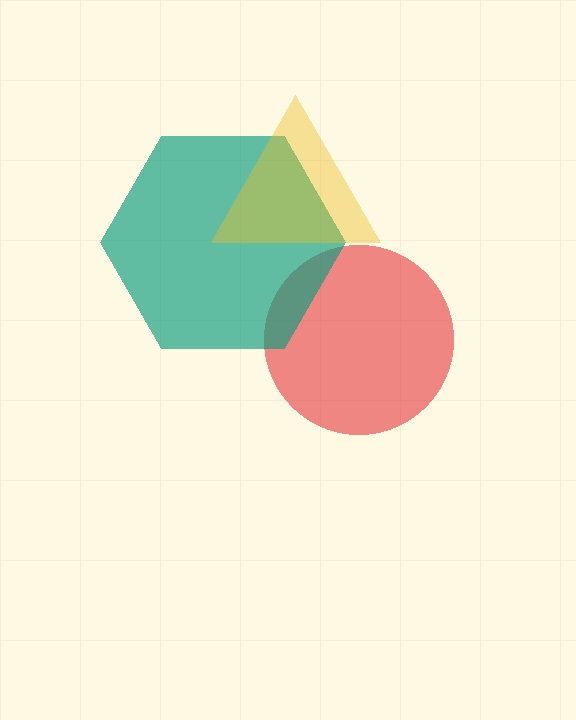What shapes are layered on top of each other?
The layered shapes are: a red circle, a teal hexagon, a yellow triangle.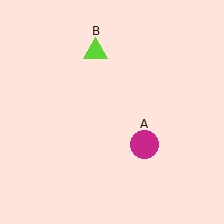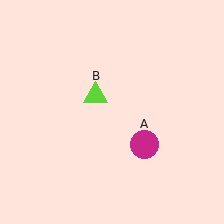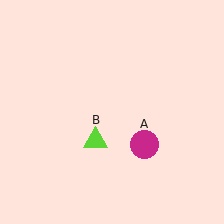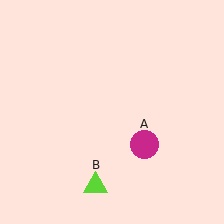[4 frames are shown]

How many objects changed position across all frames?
1 object changed position: lime triangle (object B).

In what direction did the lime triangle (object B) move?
The lime triangle (object B) moved down.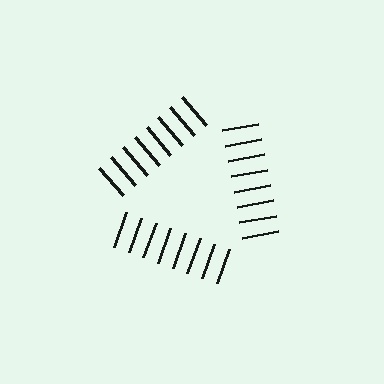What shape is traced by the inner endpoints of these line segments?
An illusory triangle — the line segments terminate on its edges but no continuous stroke is drawn.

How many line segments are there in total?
24 — 8 along each of the 3 edges.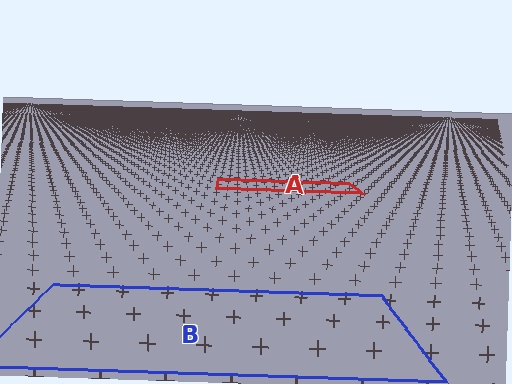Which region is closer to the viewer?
Region B is closer. The texture elements there are larger and more spread out.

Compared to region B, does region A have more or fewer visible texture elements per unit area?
Region A has more texture elements per unit area — they are packed more densely because it is farther away.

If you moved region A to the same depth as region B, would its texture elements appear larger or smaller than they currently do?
They would appear larger. At a closer depth, the same texture elements are projected at a bigger on-screen size.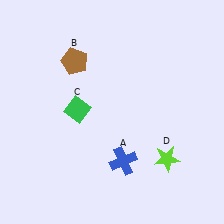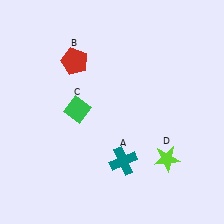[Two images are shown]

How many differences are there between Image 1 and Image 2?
There are 2 differences between the two images.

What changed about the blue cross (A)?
In Image 1, A is blue. In Image 2, it changed to teal.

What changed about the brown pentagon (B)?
In Image 1, B is brown. In Image 2, it changed to red.